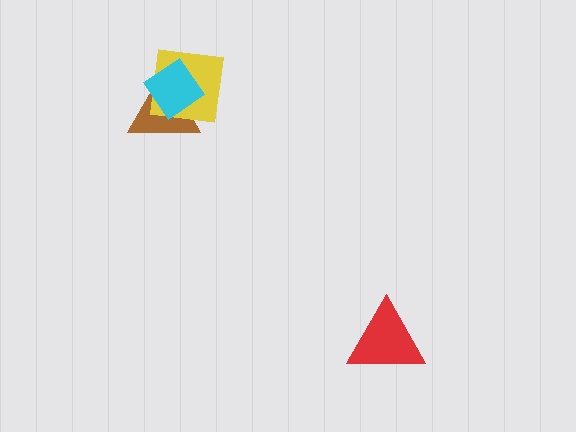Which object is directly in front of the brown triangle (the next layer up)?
The yellow square is directly in front of the brown triangle.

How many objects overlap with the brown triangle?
2 objects overlap with the brown triangle.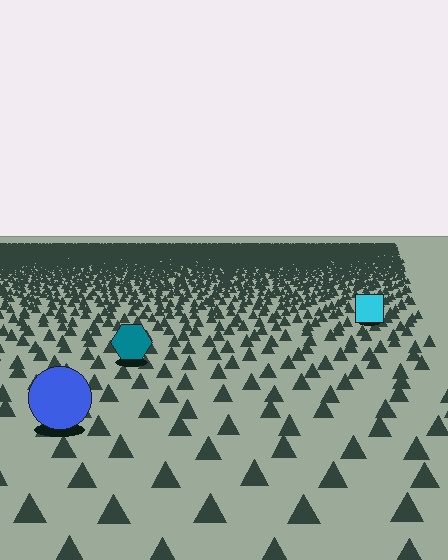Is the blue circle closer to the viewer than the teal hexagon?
Yes. The blue circle is closer — you can tell from the texture gradient: the ground texture is coarser near it.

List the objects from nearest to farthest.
From nearest to farthest: the blue circle, the teal hexagon, the cyan square.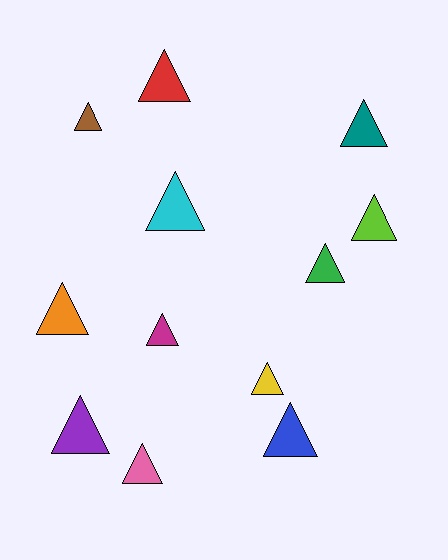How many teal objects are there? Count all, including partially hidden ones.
There is 1 teal object.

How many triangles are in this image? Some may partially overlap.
There are 12 triangles.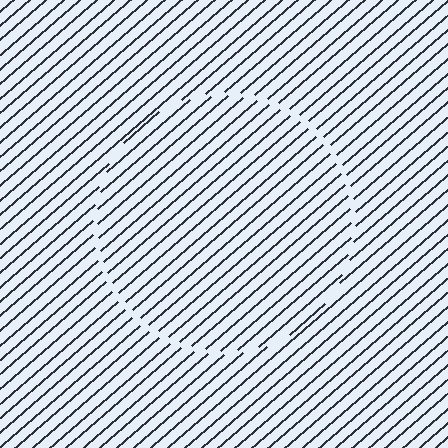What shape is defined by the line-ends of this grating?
An illusory circle. The interior of the shape contains the same grating, shifted by half a period — the contour is defined by the phase discontinuity where line-ends from the inner and outer gratings abut.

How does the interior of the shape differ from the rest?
The interior of the shape contains the same grating, shifted by half a period — the contour is defined by the phase discontinuity where line-ends from the inner and outer gratings abut.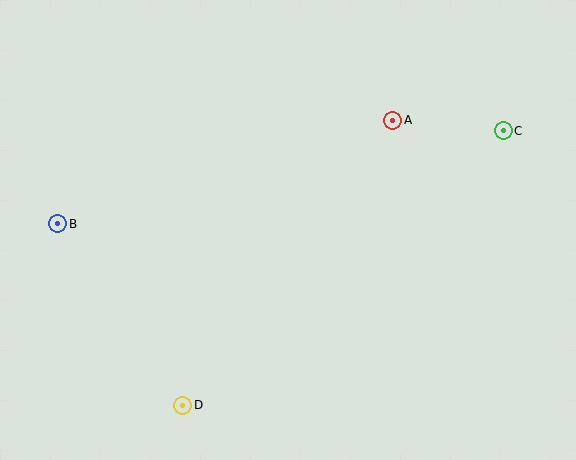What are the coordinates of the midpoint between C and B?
The midpoint between C and B is at (280, 177).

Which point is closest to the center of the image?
Point A at (393, 120) is closest to the center.